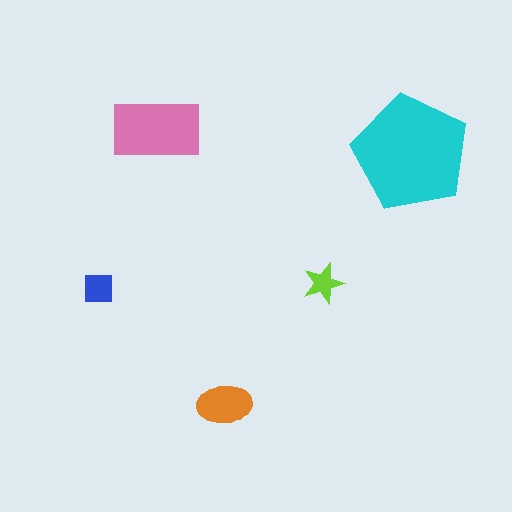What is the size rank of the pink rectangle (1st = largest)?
2nd.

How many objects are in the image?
There are 5 objects in the image.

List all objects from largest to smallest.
The cyan pentagon, the pink rectangle, the orange ellipse, the blue square, the lime star.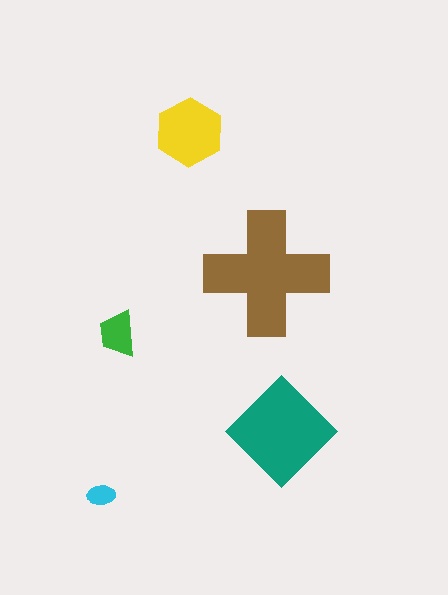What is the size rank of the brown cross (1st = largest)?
1st.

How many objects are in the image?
There are 5 objects in the image.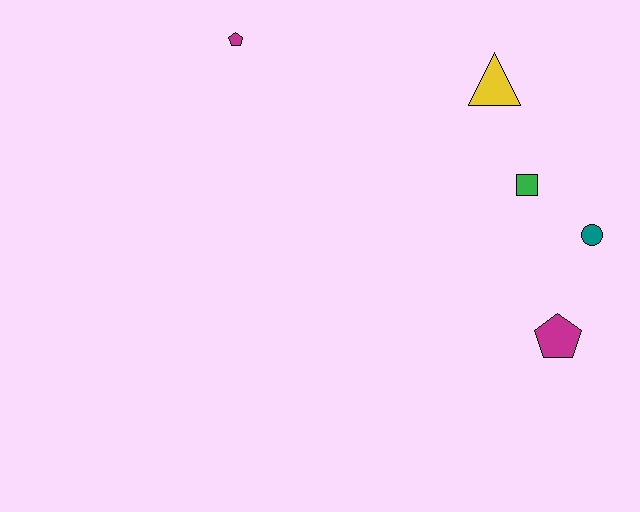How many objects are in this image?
There are 5 objects.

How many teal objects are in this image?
There is 1 teal object.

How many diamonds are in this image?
There are no diamonds.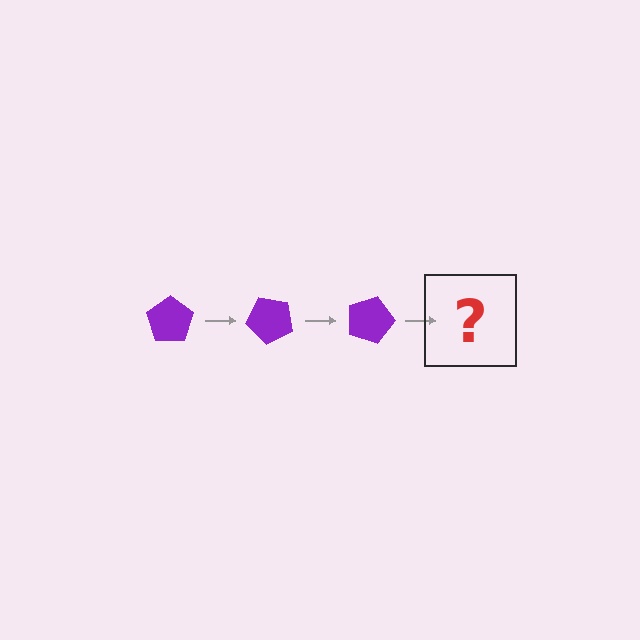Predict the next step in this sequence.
The next step is a purple pentagon rotated 135 degrees.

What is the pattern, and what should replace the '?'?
The pattern is that the pentagon rotates 45 degrees each step. The '?' should be a purple pentagon rotated 135 degrees.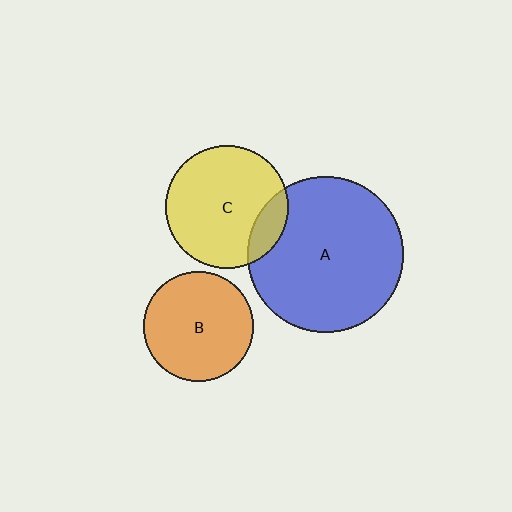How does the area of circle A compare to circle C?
Approximately 1.6 times.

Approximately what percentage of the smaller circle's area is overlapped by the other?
Approximately 15%.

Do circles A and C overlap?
Yes.